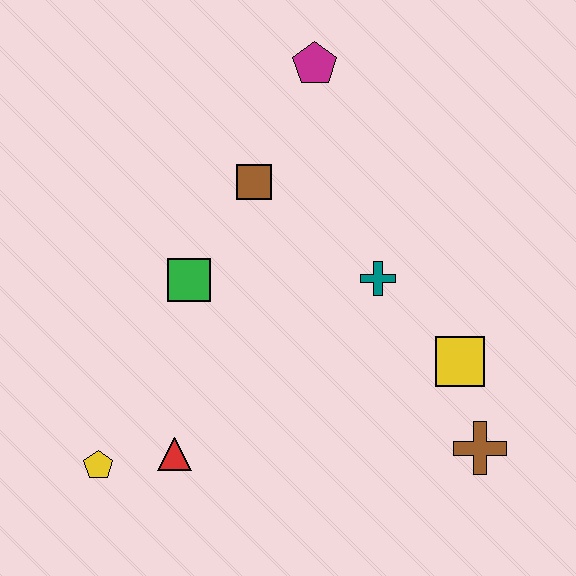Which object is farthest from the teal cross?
The yellow pentagon is farthest from the teal cross.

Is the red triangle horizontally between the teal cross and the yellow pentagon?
Yes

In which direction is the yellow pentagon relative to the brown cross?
The yellow pentagon is to the left of the brown cross.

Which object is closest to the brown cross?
The yellow square is closest to the brown cross.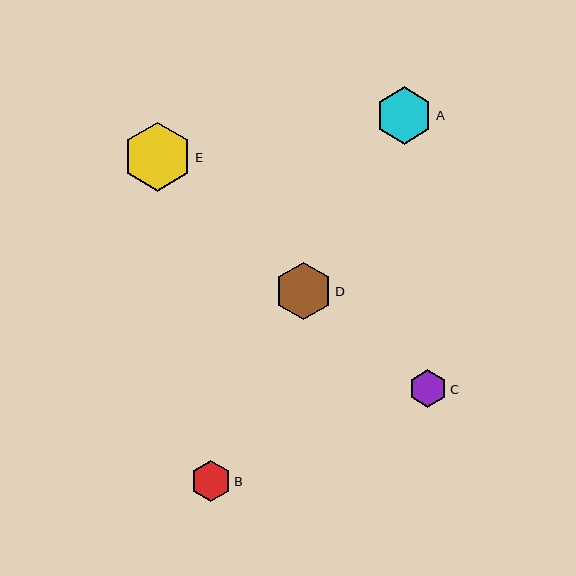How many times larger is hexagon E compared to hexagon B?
Hexagon E is approximately 1.7 times the size of hexagon B.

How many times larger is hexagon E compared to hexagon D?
Hexagon E is approximately 1.2 times the size of hexagon D.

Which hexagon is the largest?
Hexagon E is the largest with a size of approximately 69 pixels.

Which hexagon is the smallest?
Hexagon C is the smallest with a size of approximately 37 pixels.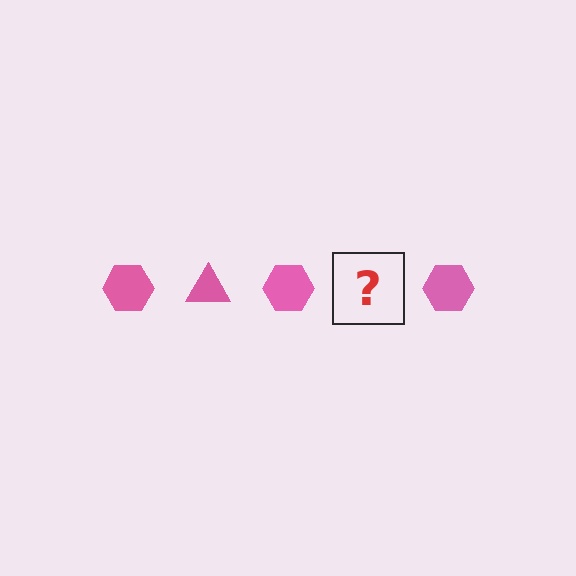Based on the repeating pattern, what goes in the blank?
The blank should be a pink triangle.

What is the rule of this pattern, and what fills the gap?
The rule is that the pattern cycles through hexagon, triangle shapes in pink. The gap should be filled with a pink triangle.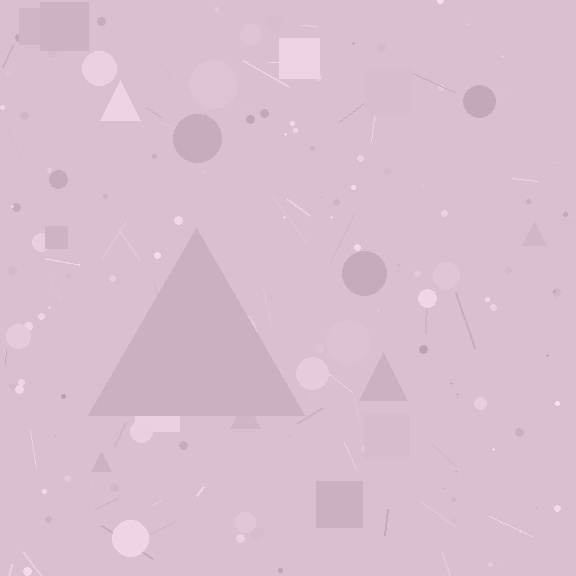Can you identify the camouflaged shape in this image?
The camouflaged shape is a triangle.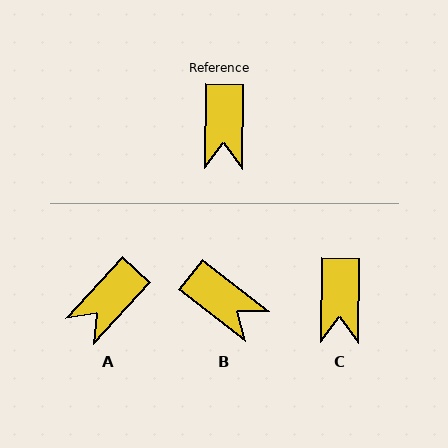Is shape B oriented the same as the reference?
No, it is off by about 53 degrees.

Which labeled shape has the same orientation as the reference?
C.